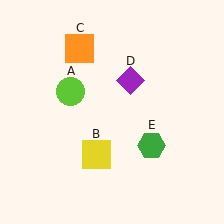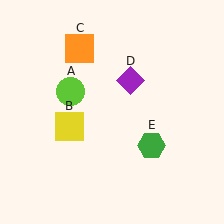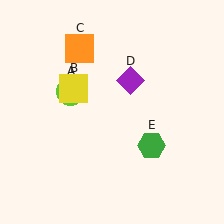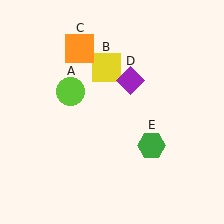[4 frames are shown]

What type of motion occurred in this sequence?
The yellow square (object B) rotated clockwise around the center of the scene.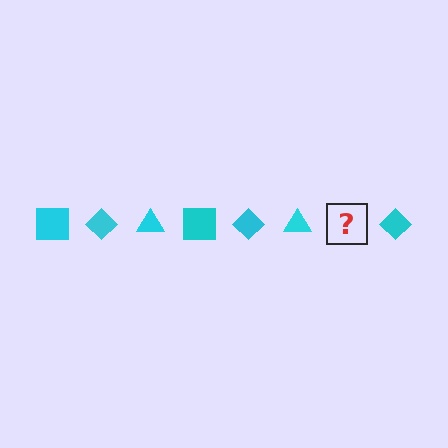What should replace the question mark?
The question mark should be replaced with a cyan square.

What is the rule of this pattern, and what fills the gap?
The rule is that the pattern cycles through square, diamond, triangle shapes in cyan. The gap should be filled with a cyan square.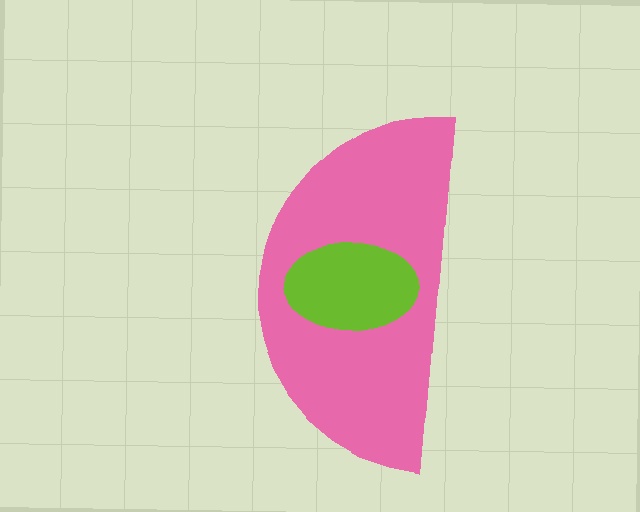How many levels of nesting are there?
2.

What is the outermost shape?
The pink semicircle.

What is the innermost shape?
The lime ellipse.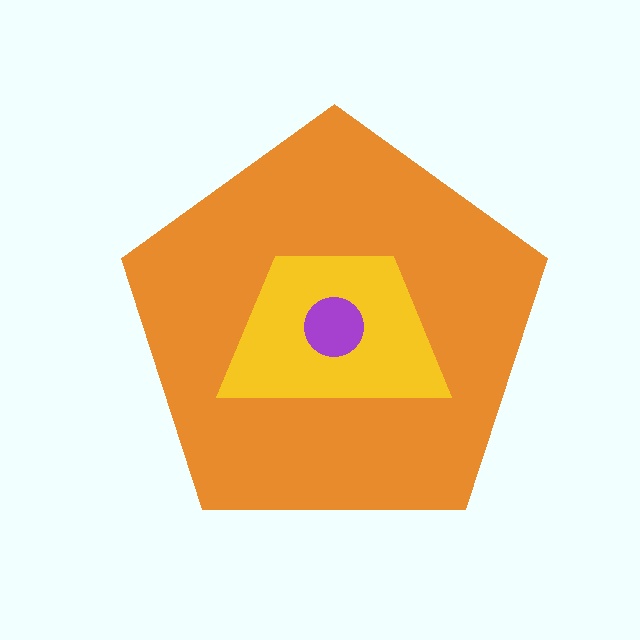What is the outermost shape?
The orange pentagon.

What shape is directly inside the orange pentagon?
The yellow trapezoid.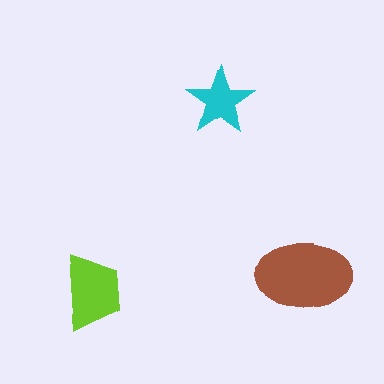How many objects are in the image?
There are 3 objects in the image.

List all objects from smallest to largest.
The cyan star, the lime trapezoid, the brown ellipse.